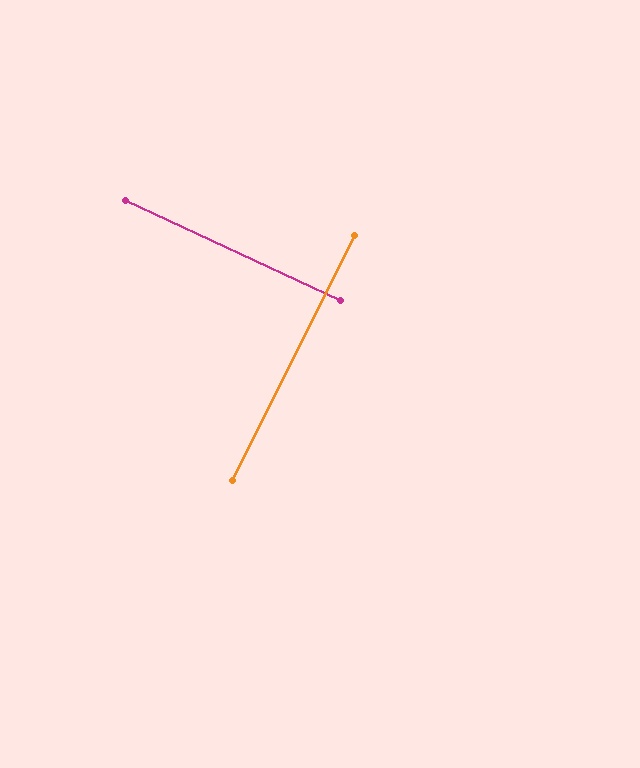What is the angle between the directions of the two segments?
Approximately 88 degrees.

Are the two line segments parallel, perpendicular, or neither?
Perpendicular — they meet at approximately 88°.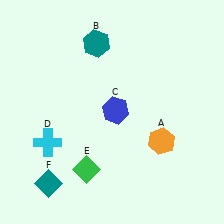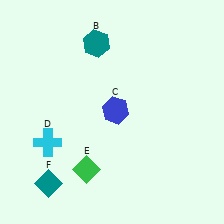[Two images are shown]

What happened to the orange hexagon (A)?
The orange hexagon (A) was removed in Image 2. It was in the bottom-right area of Image 1.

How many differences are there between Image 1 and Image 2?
There is 1 difference between the two images.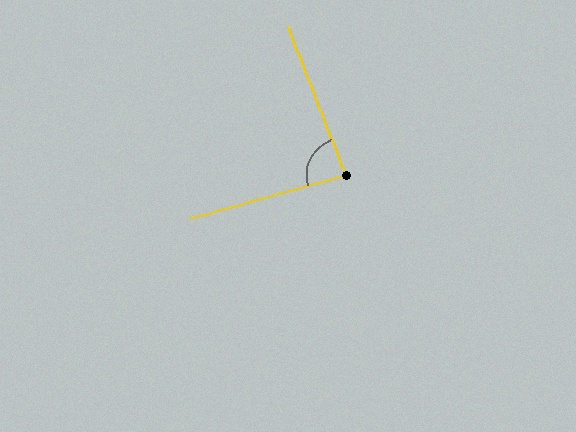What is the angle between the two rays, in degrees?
Approximately 84 degrees.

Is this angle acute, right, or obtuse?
It is acute.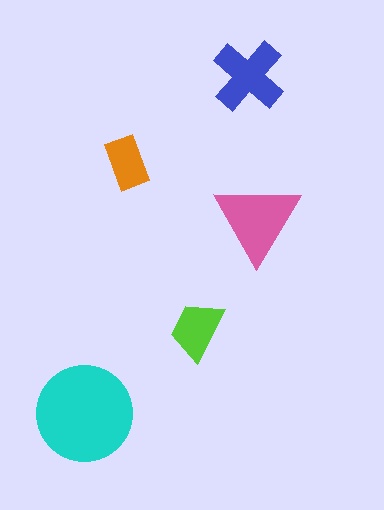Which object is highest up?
The blue cross is topmost.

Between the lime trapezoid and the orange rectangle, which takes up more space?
The lime trapezoid.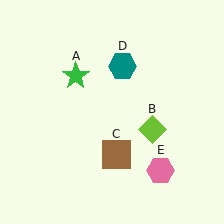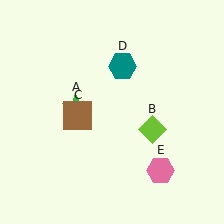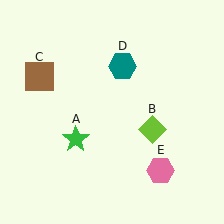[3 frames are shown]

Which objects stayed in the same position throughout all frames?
Lime diamond (object B) and teal hexagon (object D) and pink hexagon (object E) remained stationary.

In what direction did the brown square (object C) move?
The brown square (object C) moved up and to the left.